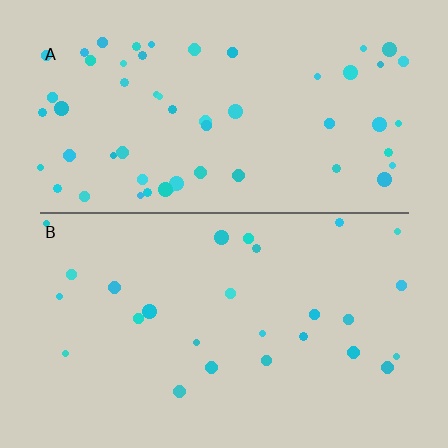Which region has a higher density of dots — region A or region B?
A (the top).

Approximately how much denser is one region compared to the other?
Approximately 2.1× — region A over region B.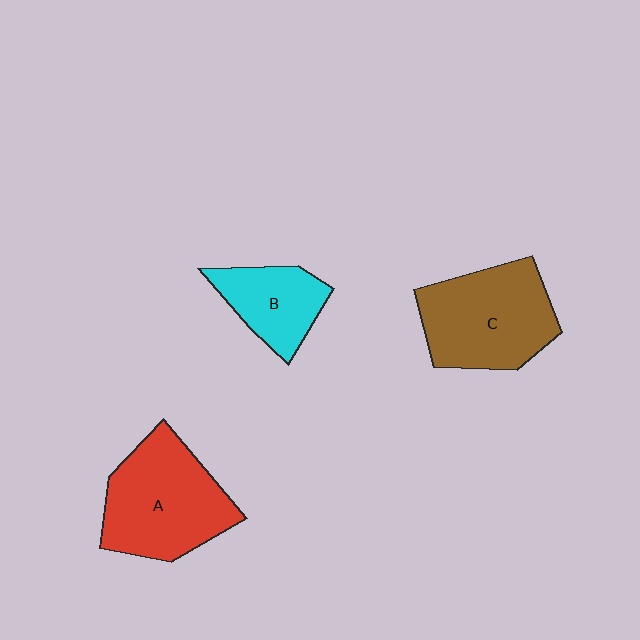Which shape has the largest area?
Shape A (red).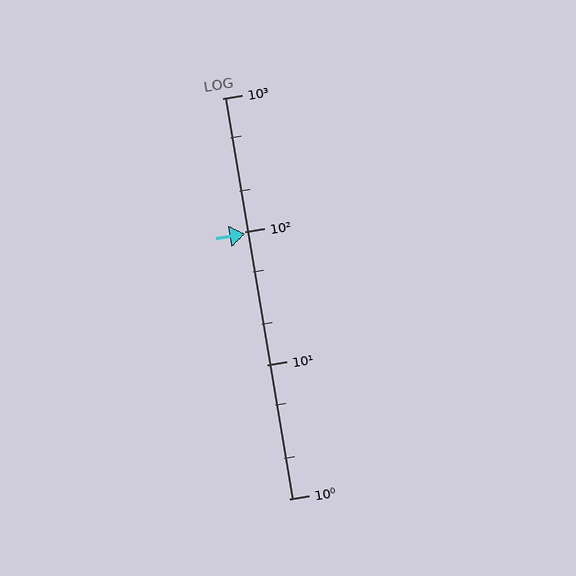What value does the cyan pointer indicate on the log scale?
The pointer indicates approximately 97.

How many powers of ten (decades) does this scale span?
The scale spans 3 decades, from 1 to 1000.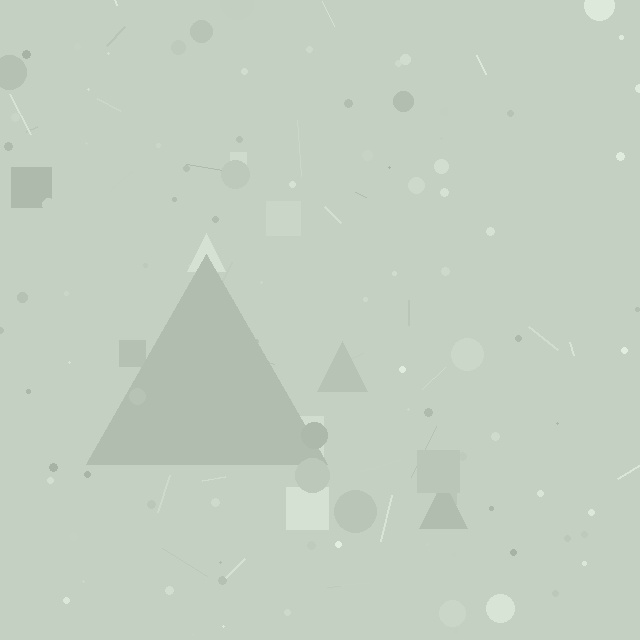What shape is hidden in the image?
A triangle is hidden in the image.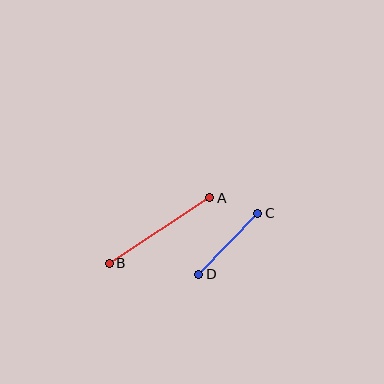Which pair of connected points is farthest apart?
Points A and B are farthest apart.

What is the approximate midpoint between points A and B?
The midpoint is at approximately (160, 230) pixels.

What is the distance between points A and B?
The distance is approximately 120 pixels.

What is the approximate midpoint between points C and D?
The midpoint is at approximately (228, 244) pixels.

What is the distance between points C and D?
The distance is approximately 85 pixels.